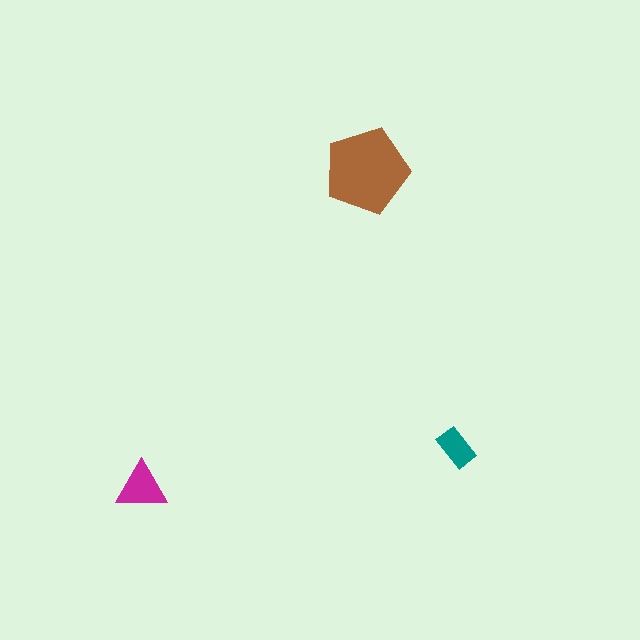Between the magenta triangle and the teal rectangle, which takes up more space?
The magenta triangle.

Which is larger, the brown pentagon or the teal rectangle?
The brown pentagon.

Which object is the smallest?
The teal rectangle.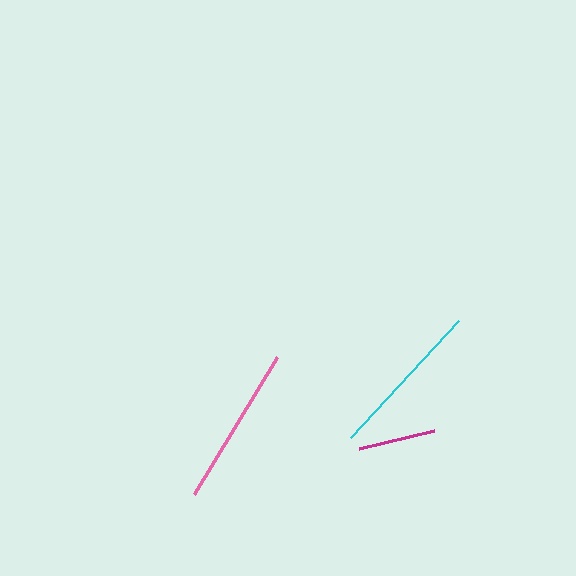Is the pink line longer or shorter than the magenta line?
The pink line is longer than the magenta line.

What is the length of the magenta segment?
The magenta segment is approximately 77 pixels long.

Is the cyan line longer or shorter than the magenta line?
The cyan line is longer than the magenta line.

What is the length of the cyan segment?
The cyan segment is approximately 160 pixels long.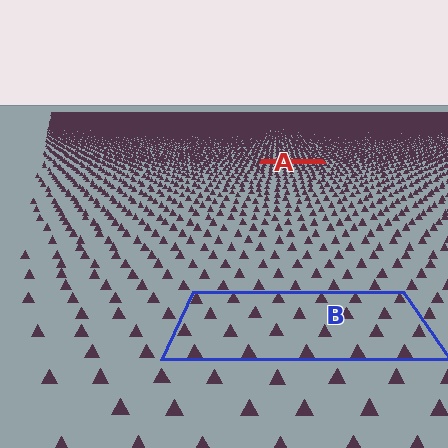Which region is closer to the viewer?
Region B is closer. The texture elements there are larger and more spread out.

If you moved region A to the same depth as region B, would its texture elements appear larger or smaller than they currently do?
They would appear larger. At a closer depth, the same texture elements are projected at a bigger on-screen size.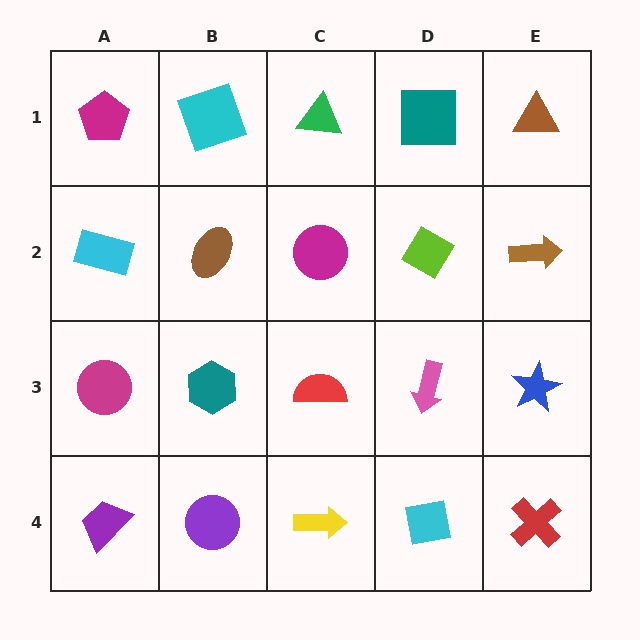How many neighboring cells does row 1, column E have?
2.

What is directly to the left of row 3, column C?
A teal hexagon.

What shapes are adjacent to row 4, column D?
A pink arrow (row 3, column D), a yellow arrow (row 4, column C), a red cross (row 4, column E).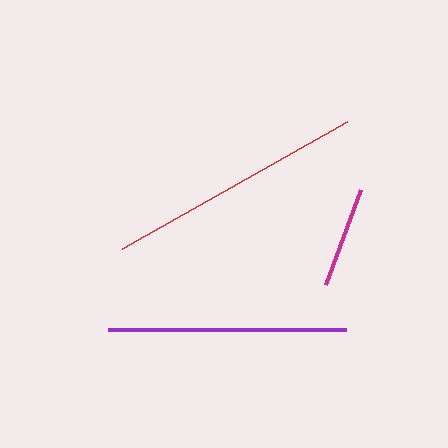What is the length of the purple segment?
The purple segment is approximately 238 pixels long.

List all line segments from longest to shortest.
From longest to shortest: red, purple, magenta.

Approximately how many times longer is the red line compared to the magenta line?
The red line is approximately 2.6 times the length of the magenta line.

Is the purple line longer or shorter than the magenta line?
The purple line is longer than the magenta line.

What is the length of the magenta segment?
The magenta segment is approximately 101 pixels long.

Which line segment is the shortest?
The magenta line is the shortest at approximately 101 pixels.